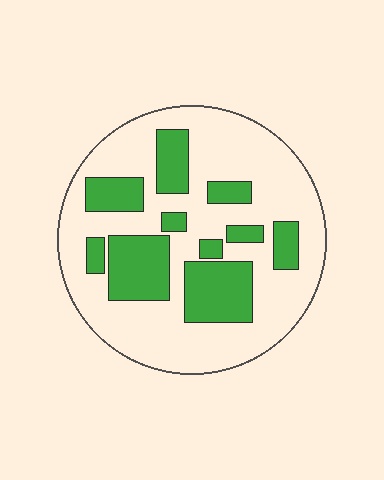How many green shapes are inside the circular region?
10.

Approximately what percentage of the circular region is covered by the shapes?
Approximately 30%.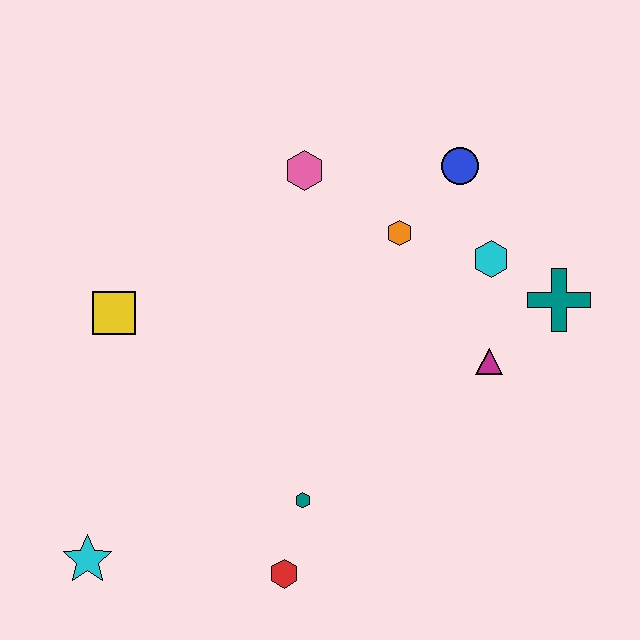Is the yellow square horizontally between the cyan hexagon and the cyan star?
Yes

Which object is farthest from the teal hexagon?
The blue circle is farthest from the teal hexagon.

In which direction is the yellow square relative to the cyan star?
The yellow square is above the cyan star.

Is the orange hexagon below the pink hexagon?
Yes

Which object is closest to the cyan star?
The red hexagon is closest to the cyan star.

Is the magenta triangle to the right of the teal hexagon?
Yes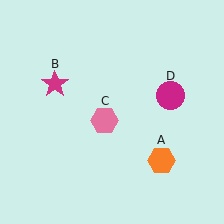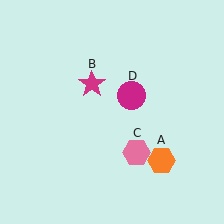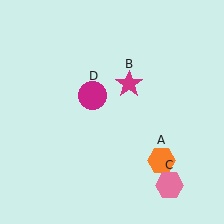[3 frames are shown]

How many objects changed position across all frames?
3 objects changed position: magenta star (object B), pink hexagon (object C), magenta circle (object D).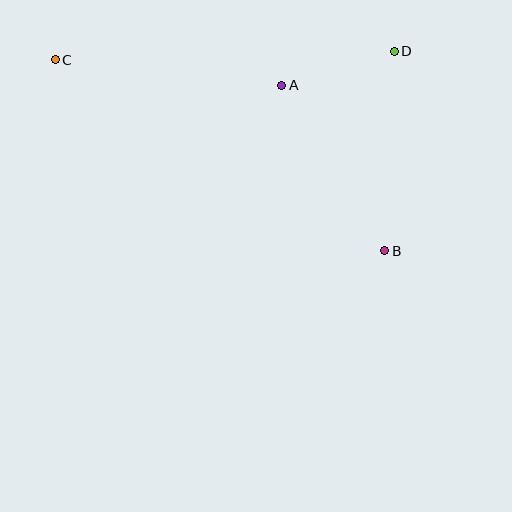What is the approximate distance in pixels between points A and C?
The distance between A and C is approximately 228 pixels.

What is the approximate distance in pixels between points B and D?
The distance between B and D is approximately 200 pixels.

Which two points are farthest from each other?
Points B and C are farthest from each other.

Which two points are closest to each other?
Points A and D are closest to each other.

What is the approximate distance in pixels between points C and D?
The distance between C and D is approximately 339 pixels.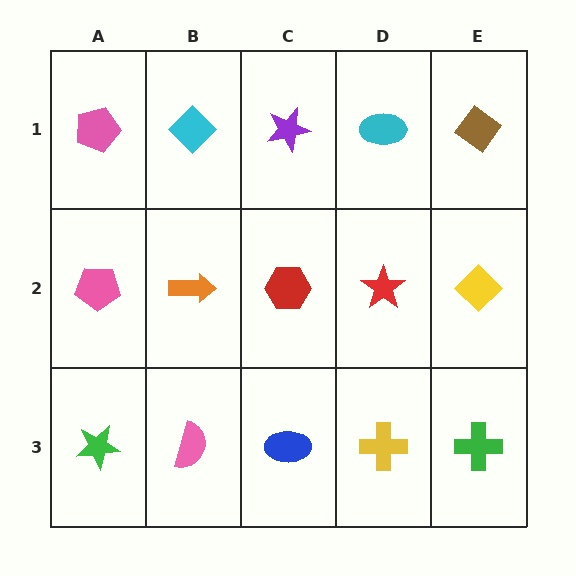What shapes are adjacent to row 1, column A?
A pink pentagon (row 2, column A), a cyan diamond (row 1, column B).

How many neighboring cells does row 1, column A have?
2.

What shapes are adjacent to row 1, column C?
A red hexagon (row 2, column C), a cyan diamond (row 1, column B), a cyan ellipse (row 1, column D).